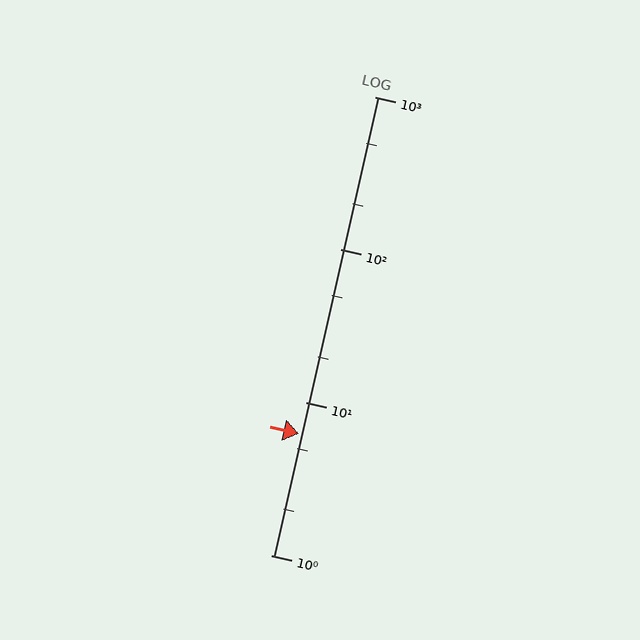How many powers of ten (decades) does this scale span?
The scale spans 3 decades, from 1 to 1000.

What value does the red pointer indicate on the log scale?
The pointer indicates approximately 6.2.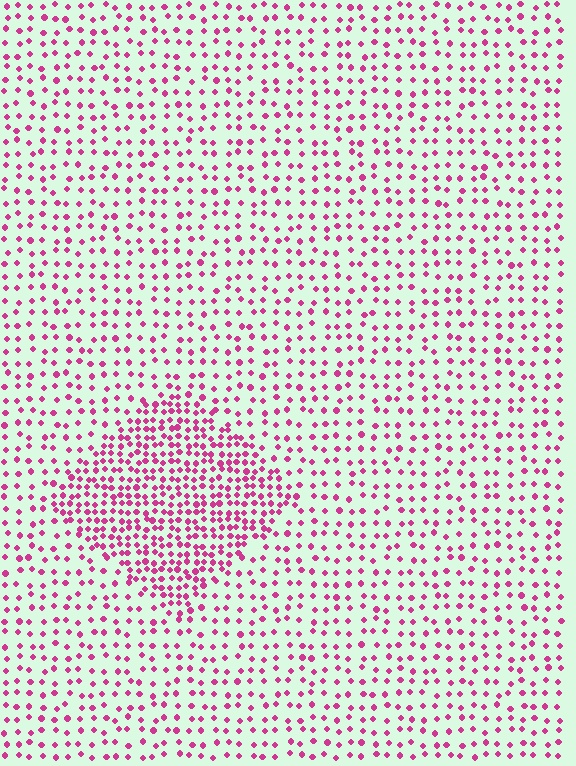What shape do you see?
I see a diamond.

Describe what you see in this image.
The image contains small magenta elements arranged at two different densities. A diamond-shaped region is visible where the elements are more densely packed than the surrounding area.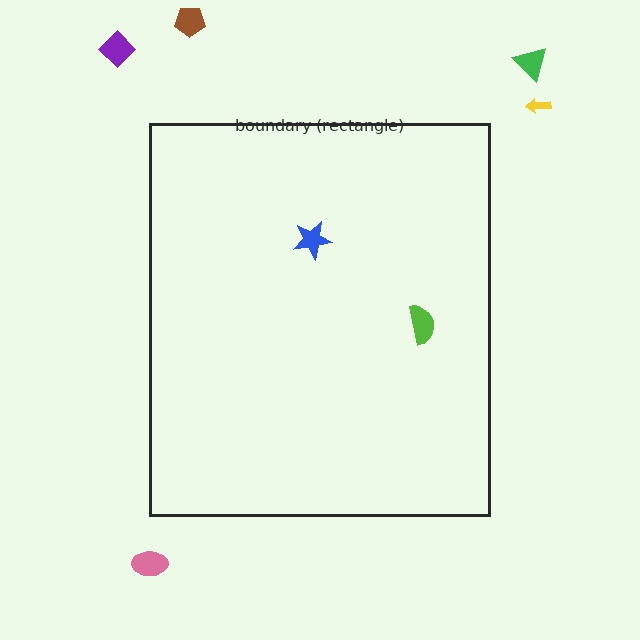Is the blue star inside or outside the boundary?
Inside.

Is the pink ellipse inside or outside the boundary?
Outside.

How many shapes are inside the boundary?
2 inside, 5 outside.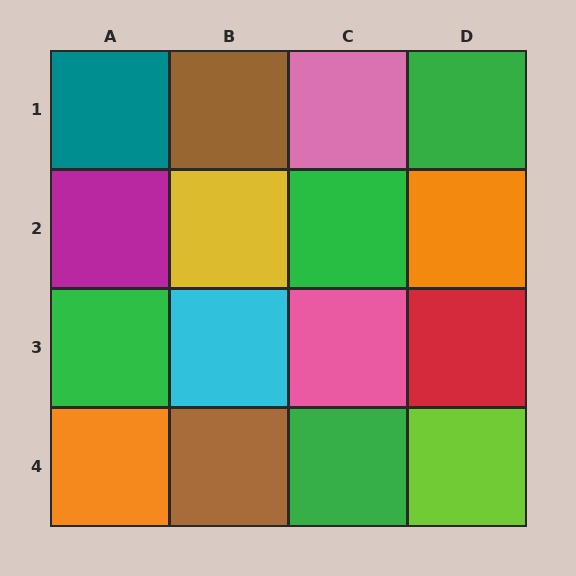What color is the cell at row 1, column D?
Green.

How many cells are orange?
2 cells are orange.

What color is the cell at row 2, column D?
Orange.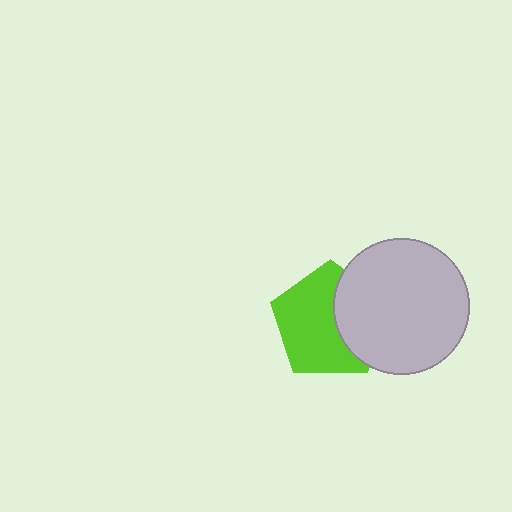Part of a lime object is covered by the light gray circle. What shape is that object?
It is a pentagon.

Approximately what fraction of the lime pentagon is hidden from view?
Roughly 36% of the lime pentagon is hidden behind the light gray circle.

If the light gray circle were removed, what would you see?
You would see the complete lime pentagon.